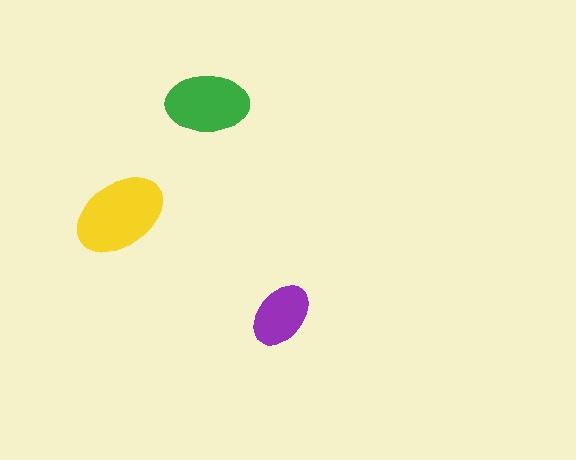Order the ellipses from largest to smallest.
the yellow one, the green one, the purple one.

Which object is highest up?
The green ellipse is topmost.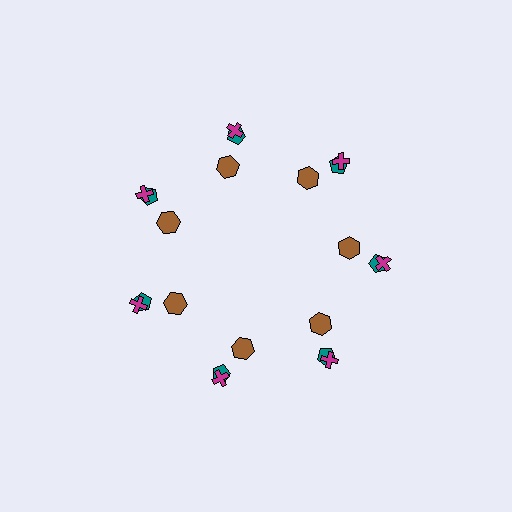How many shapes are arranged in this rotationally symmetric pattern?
There are 21 shapes, arranged in 7 groups of 3.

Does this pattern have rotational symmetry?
Yes, this pattern has 7-fold rotational symmetry. It looks the same after rotating 51 degrees around the center.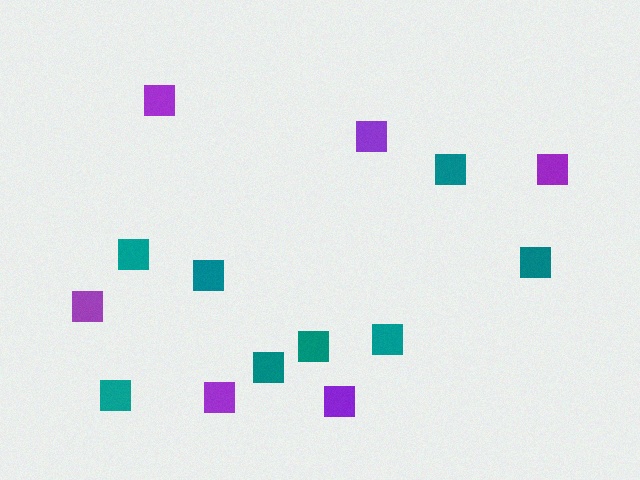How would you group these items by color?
There are 2 groups: one group of purple squares (6) and one group of teal squares (8).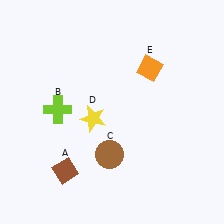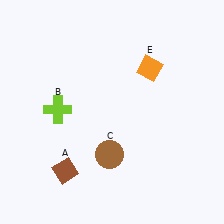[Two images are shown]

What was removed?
The yellow star (D) was removed in Image 2.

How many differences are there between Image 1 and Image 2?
There is 1 difference between the two images.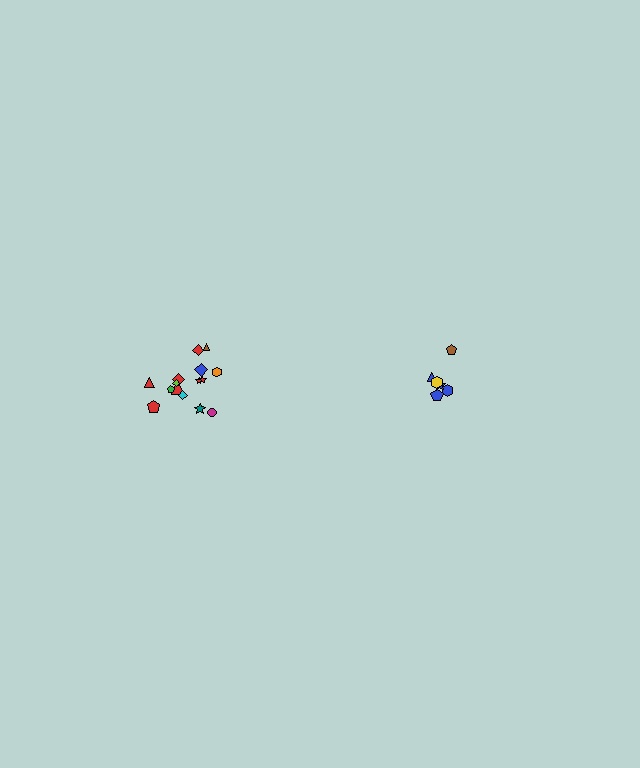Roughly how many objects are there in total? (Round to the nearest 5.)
Roughly 20 objects in total.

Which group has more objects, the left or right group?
The left group.